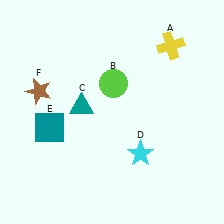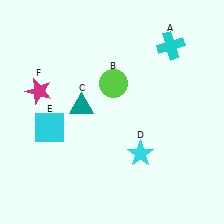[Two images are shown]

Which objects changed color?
A changed from yellow to cyan. E changed from teal to cyan. F changed from brown to magenta.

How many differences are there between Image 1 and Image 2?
There are 3 differences between the two images.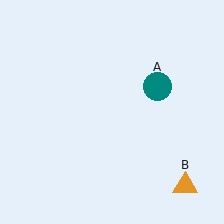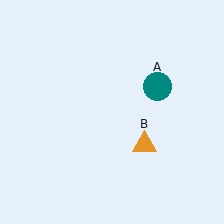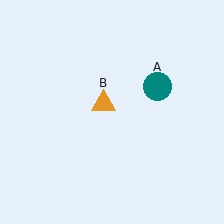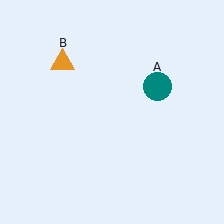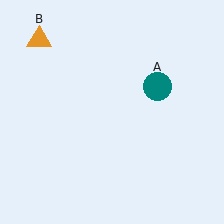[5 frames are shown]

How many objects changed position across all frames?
1 object changed position: orange triangle (object B).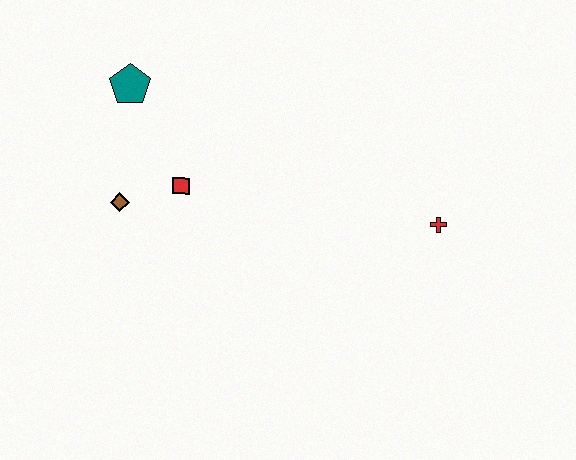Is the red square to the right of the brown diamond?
Yes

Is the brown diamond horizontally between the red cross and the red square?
No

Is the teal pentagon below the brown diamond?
No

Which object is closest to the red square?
The brown diamond is closest to the red square.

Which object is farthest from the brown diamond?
The red cross is farthest from the brown diamond.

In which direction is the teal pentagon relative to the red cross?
The teal pentagon is to the left of the red cross.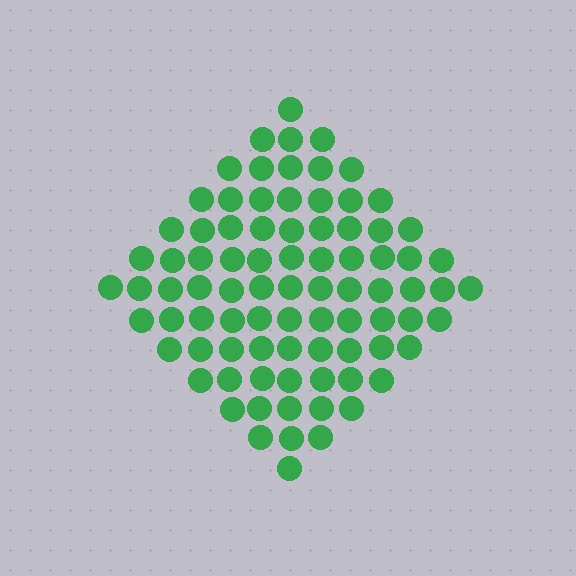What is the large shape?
The large shape is a diamond.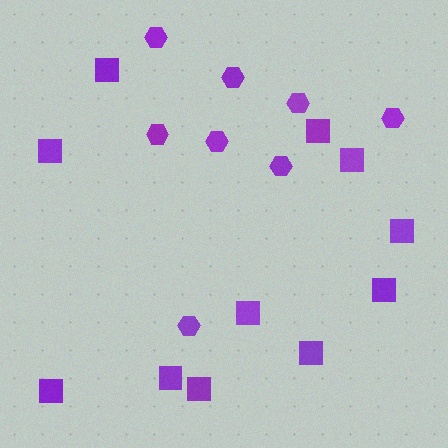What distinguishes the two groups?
There are 2 groups: one group of squares (11) and one group of hexagons (8).